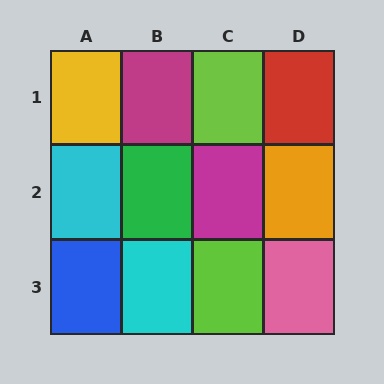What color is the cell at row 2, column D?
Orange.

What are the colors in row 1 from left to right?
Yellow, magenta, lime, red.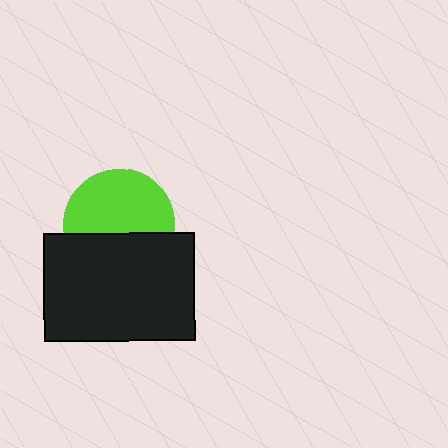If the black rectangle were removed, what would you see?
You would see the complete lime circle.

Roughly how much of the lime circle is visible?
About half of it is visible (roughly 59%).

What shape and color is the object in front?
The object in front is a black rectangle.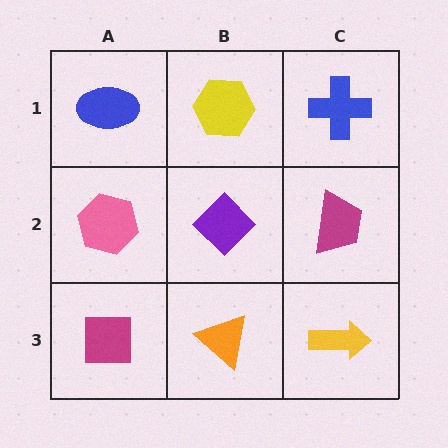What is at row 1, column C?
A blue cross.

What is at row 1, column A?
A blue ellipse.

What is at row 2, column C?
A magenta trapezoid.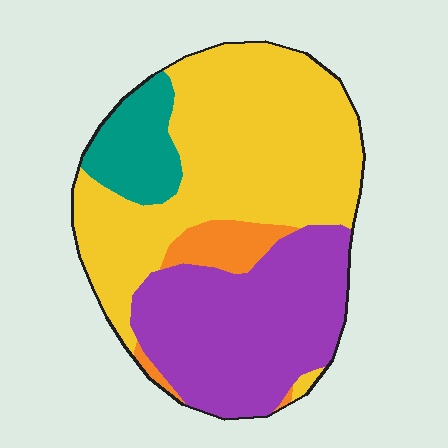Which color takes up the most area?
Yellow, at roughly 50%.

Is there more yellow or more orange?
Yellow.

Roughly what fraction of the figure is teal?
Teal takes up about one tenth (1/10) of the figure.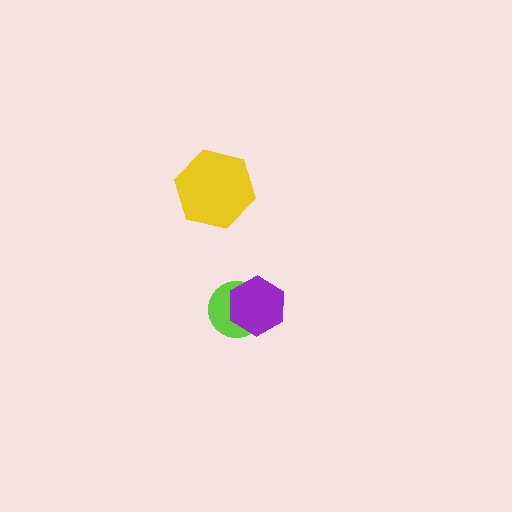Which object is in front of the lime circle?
The purple hexagon is in front of the lime circle.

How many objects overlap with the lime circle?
1 object overlaps with the lime circle.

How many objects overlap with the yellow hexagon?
0 objects overlap with the yellow hexagon.